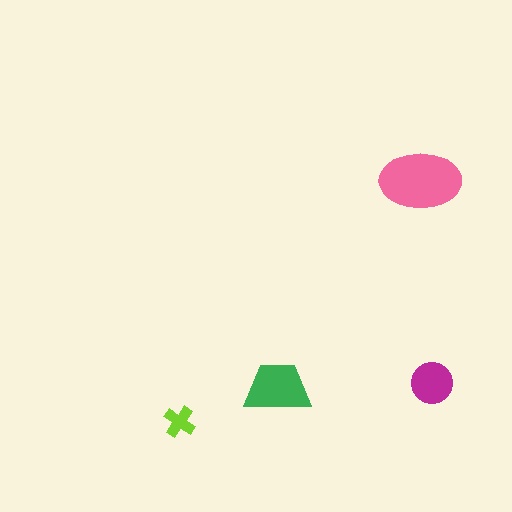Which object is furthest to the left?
The lime cross is leftmost.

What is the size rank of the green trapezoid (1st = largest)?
2nd.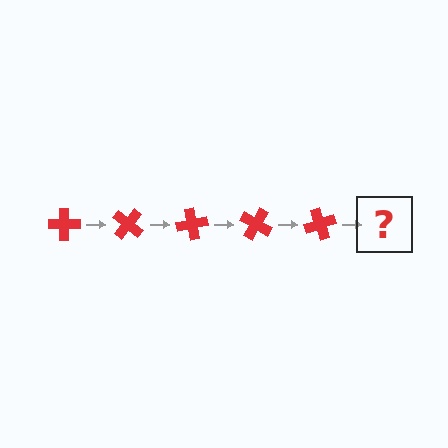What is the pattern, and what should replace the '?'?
The pattern is that the cross rotates 40 degrees each step. The '?' should be a red cross rotated 200 degrees.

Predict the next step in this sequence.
The next step is a red cross rotated 200 degrees.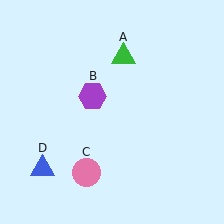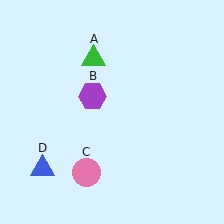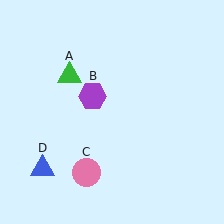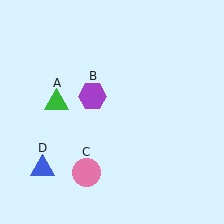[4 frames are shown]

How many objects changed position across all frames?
1 object changed position: green triangle (object A).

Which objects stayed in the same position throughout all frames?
Purple hexagon (object B) and pink circle (object C) and blue triangle (object D) remained stationary.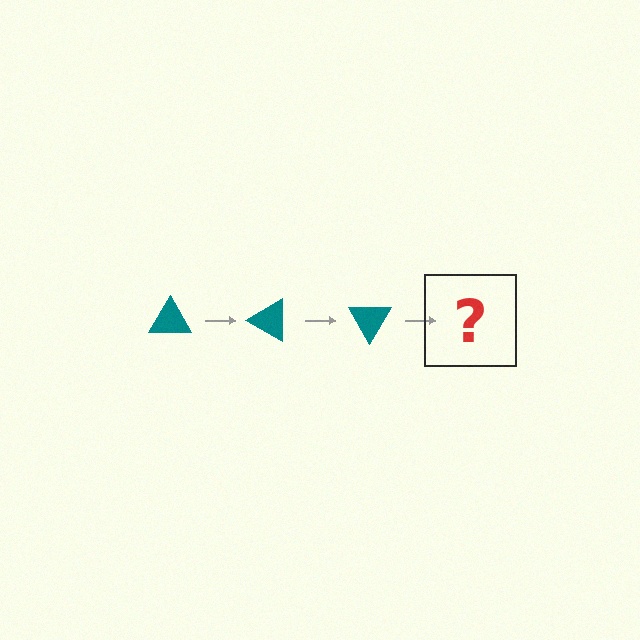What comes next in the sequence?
The next element should be a teal triangle rotated 90 degrees.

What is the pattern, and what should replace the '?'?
The pattern is that the triangle rotates 30 degrees each step. The '?' should be a teal triangle rotated 90 degrees.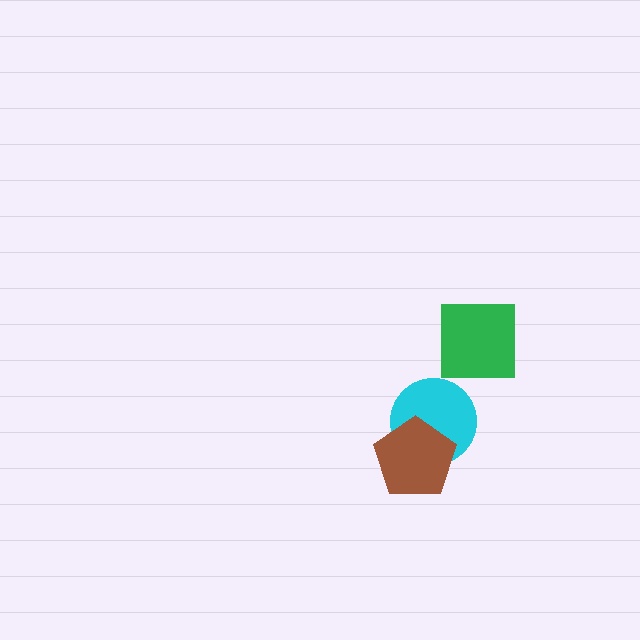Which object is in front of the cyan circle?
The brown pentagon is in front of the cyan circle.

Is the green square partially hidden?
No, no other shape covers it.